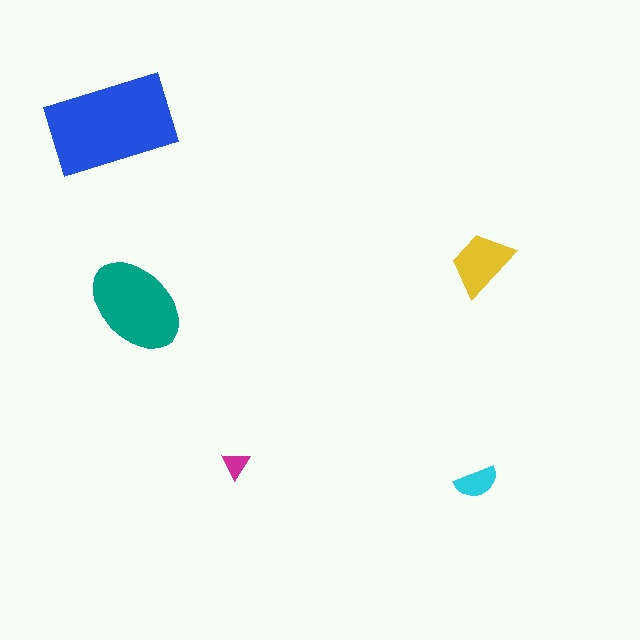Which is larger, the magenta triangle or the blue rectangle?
The blue rectangle.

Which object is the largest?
The blue rectangle.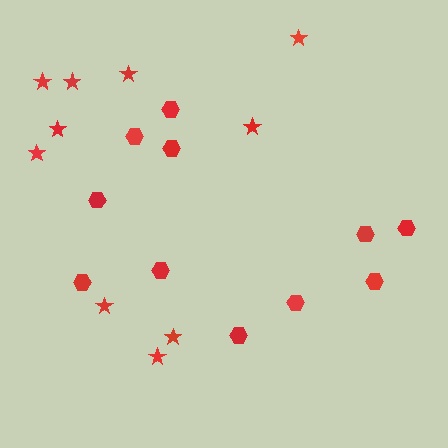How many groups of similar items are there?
There are 2 groups: one group of hexagons (11) and one group of stars (10).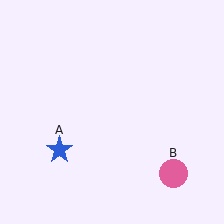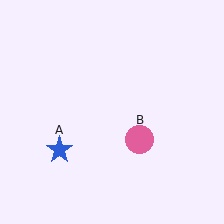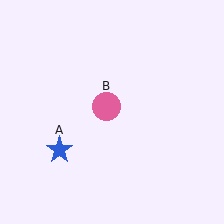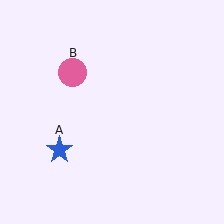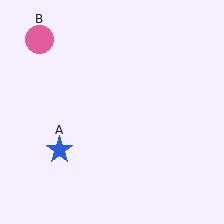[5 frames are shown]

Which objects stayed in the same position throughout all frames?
Blue star (object A) remained stationary.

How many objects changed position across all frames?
1 object changed position: pink circle (object B).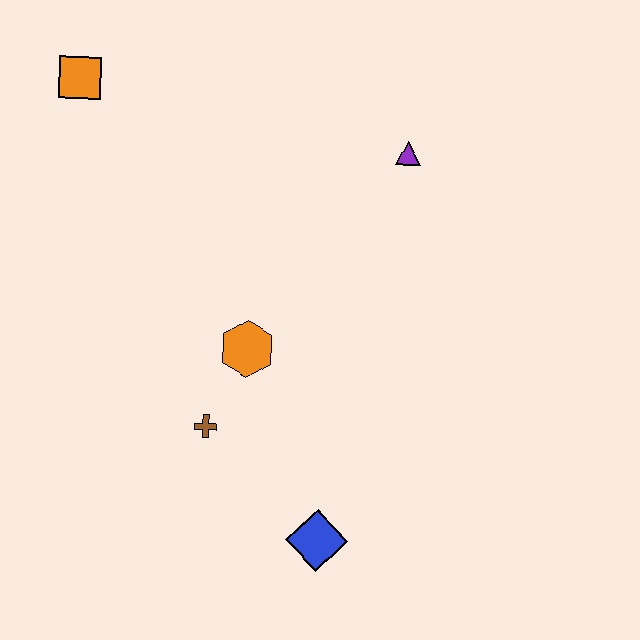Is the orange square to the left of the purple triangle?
Yes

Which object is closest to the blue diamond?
The brown cross is closest to the blue diamond.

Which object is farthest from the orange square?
The blue diamond is farthest from the orange square.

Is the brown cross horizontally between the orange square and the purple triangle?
Yes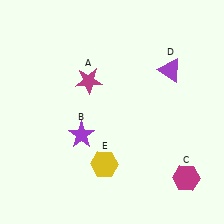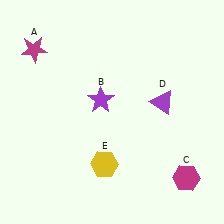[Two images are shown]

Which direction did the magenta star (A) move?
The magenta star (A) moved left.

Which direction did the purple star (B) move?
The purple star (B) moved up.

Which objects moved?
The objects that moved are: the magenta star (A), the purple star (B), the purple triangle (D).